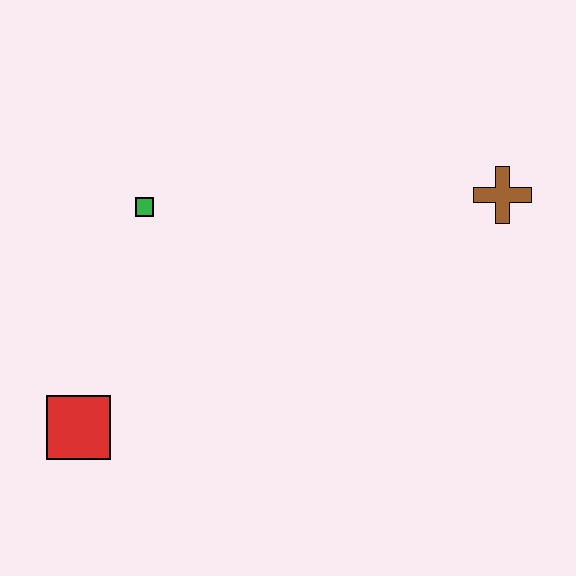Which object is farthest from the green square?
The brown cross is farthest from the green square.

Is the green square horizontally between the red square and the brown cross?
Yes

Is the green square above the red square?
Yes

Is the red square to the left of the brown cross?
Yes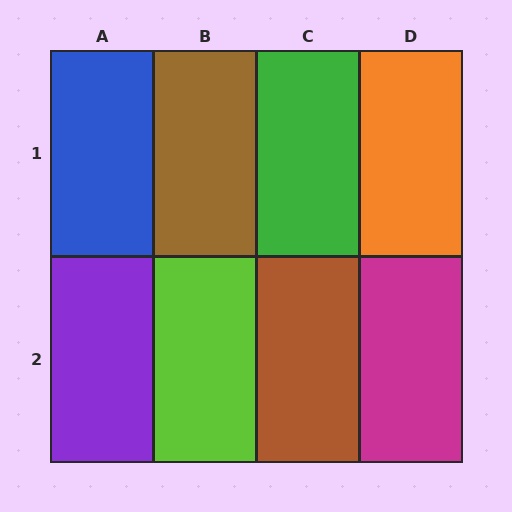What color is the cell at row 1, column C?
Green.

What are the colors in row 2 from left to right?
Purple, lime, brown, magenta.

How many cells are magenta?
1 cell is magenta.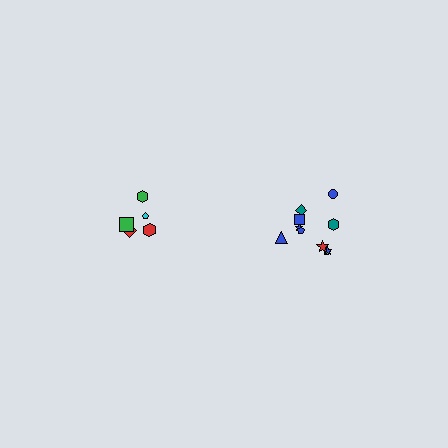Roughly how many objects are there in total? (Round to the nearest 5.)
Roughly 15 objects in total.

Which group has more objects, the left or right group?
The right group.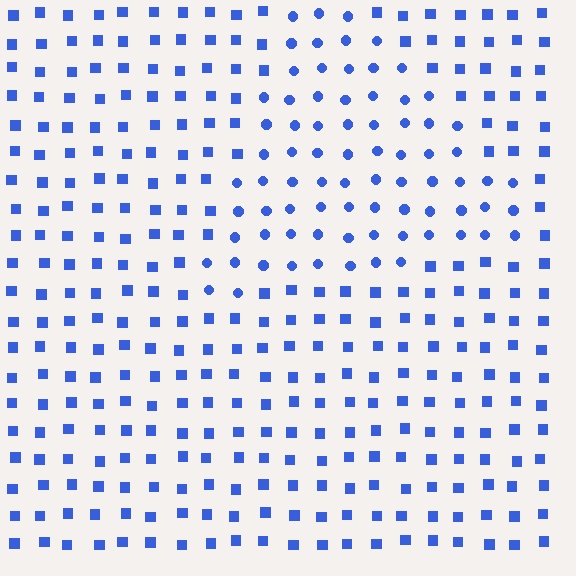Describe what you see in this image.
The image is filled with small blue elements arranged in a uniform grid. A triangle-shaped region contains circles, while the surrounding area contains squares. The boundary is defined purely by the change in element shape.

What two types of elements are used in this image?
The image uses circles inside the triangle region and squares outside it.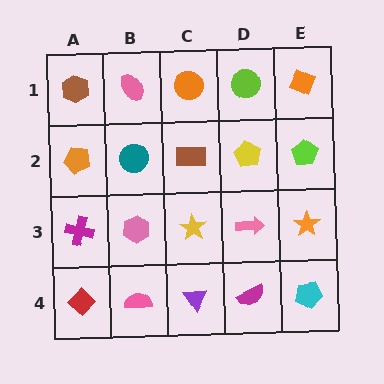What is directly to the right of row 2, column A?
A teal circle.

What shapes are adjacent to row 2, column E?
An orange diamond (row 1, column E), an orange star (row 3, column E), a yellow pentagon (row 2, column D).